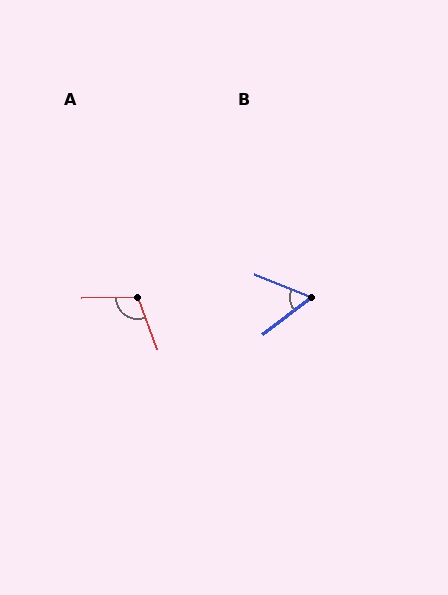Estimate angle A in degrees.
Approximately 110 degrees.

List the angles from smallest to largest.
B (60°), A (110°).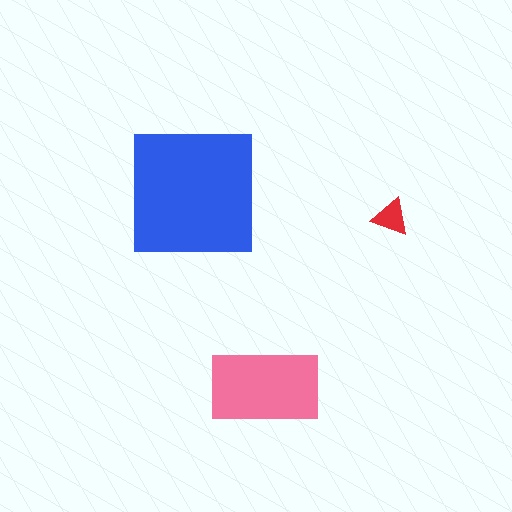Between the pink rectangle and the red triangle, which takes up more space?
The pink rectangle.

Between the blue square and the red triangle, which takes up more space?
The blue square.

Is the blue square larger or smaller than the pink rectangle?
Larger.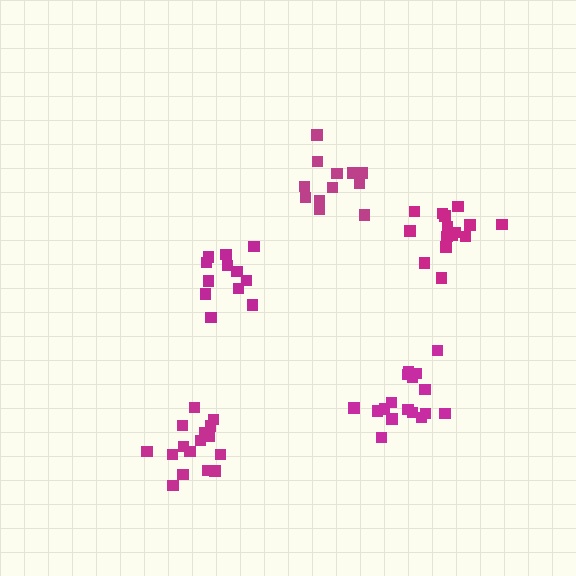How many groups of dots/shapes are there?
There are 5 groups.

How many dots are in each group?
Group 1: 17 dots, Group 2: 16 dots, Group 3: 12 dots, Group 4: 12 dots, Group 5: 16 dots (73 total).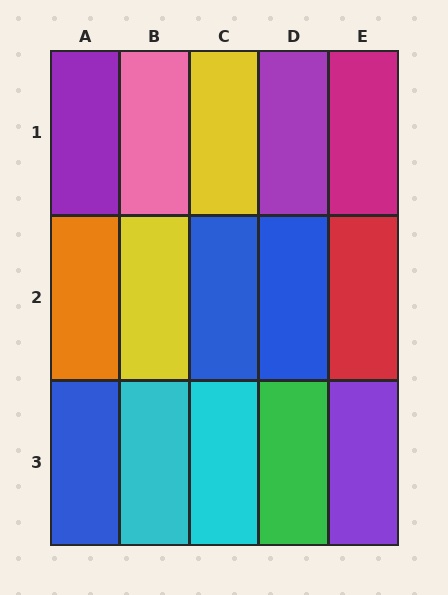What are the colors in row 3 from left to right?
Blue, cyan, cyan, green, purple.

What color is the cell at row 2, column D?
Blue.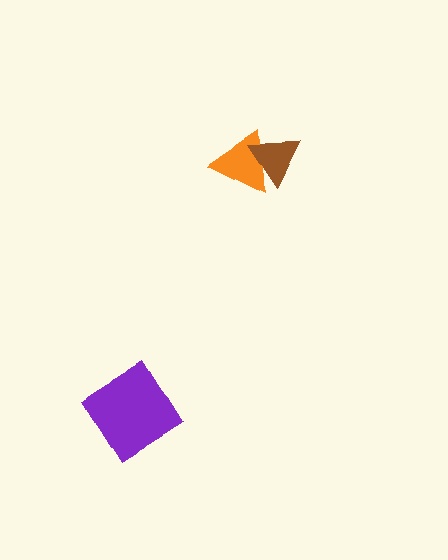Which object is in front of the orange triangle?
The brown triangle is in front of the orange triangle.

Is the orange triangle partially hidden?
Yes, it is partially covered by another shape.